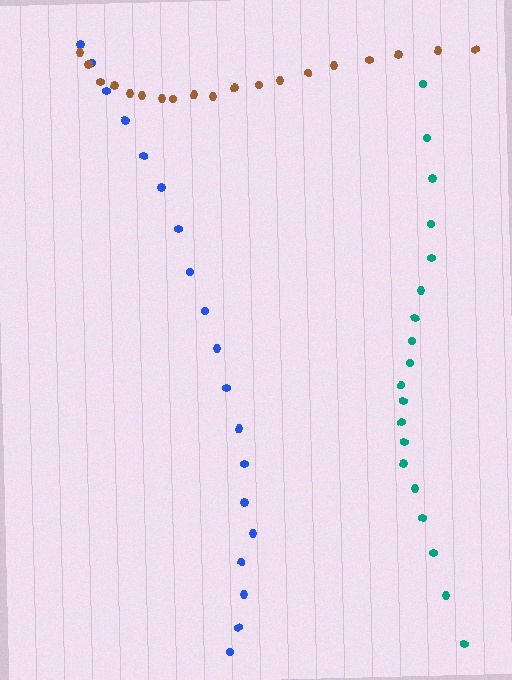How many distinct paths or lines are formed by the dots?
There are 3 distinct paths.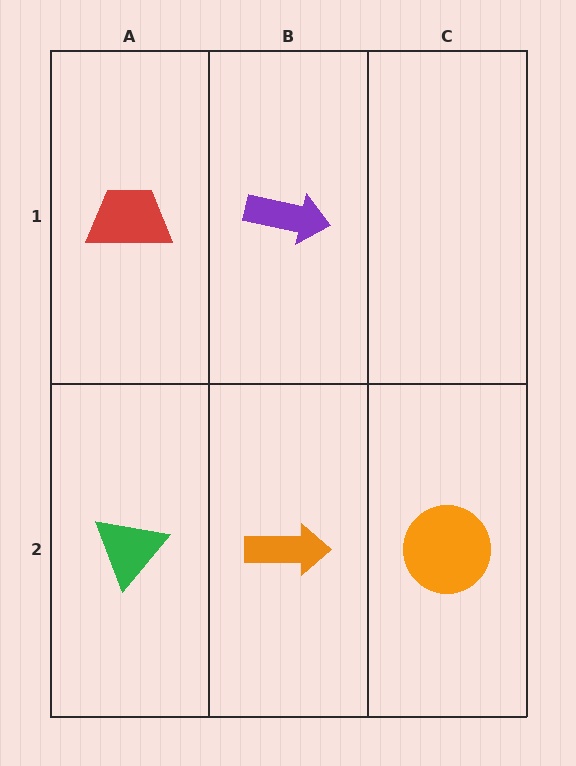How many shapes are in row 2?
3 shapes.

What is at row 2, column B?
An orange arrow.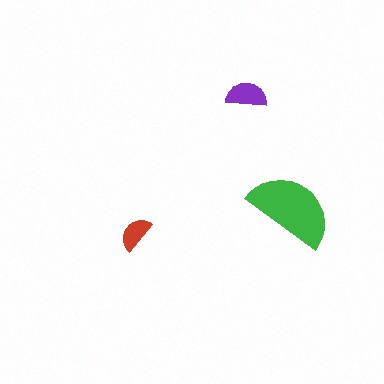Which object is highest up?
The purple semicircle is topmost.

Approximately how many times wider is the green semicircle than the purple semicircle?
About 2 times wider.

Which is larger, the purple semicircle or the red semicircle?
The purple one.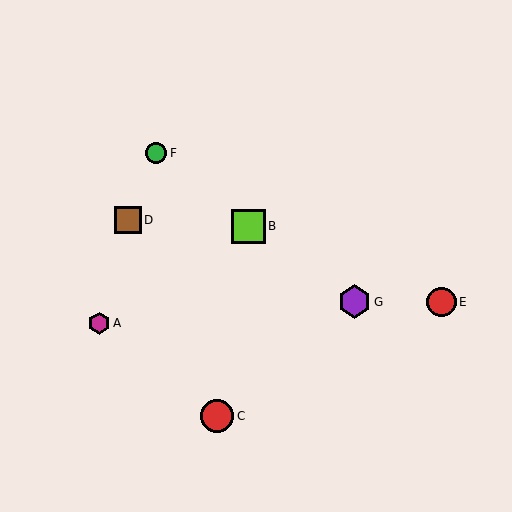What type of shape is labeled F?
Shape F is a green circle.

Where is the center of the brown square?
The center of the brown square is at (128, 220).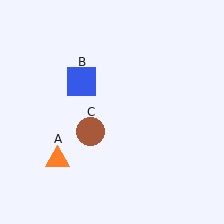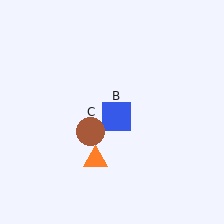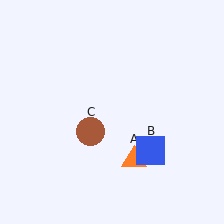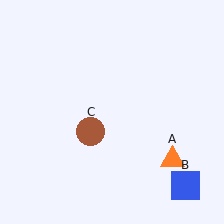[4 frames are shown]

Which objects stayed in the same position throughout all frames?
Brown circle (object C) remained stationary.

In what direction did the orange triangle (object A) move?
The orange triangle (object A) moved right.